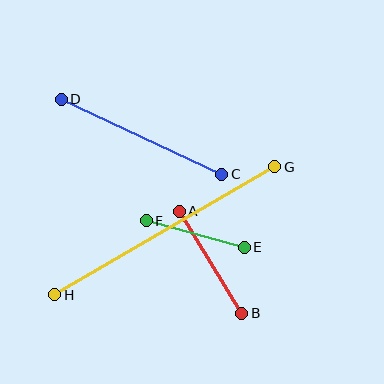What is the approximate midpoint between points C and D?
The midpoint is at approximately (142, 137) pixels.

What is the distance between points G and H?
The distance is approximately 254 pixels.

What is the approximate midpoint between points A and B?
The midpoint is at approximately (211, 262) pixels.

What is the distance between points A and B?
The distance is approximately 119 pixels.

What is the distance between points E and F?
The distance is approximately 102 pixels.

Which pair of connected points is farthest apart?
Points G and H are farthest apart.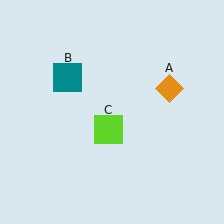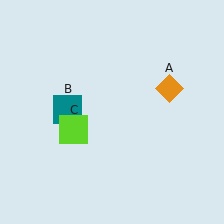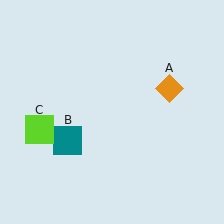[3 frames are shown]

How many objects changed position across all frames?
2 objects changed position: teal square (object B), lime square (object C).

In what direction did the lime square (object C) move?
The lime square (object C) moved left.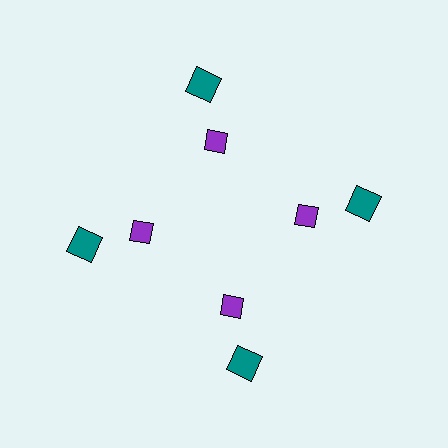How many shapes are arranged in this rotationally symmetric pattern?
There are 8 shapes, arranged in 4 groups of 2.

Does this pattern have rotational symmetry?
Yes, this pattern has 4-fold rotational symmetry. It looks the same after rotating 90 degrees around the center.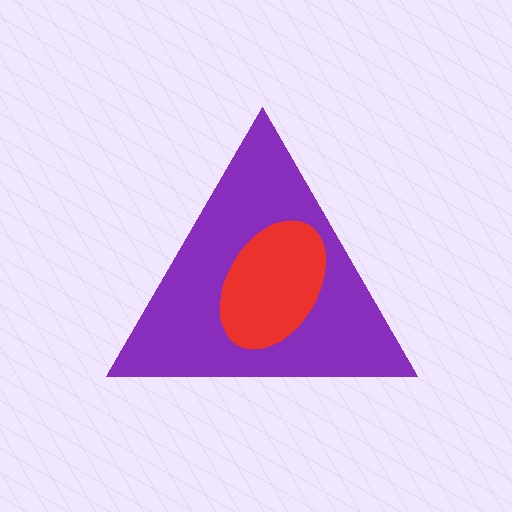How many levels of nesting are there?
2.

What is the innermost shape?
The red ellipse.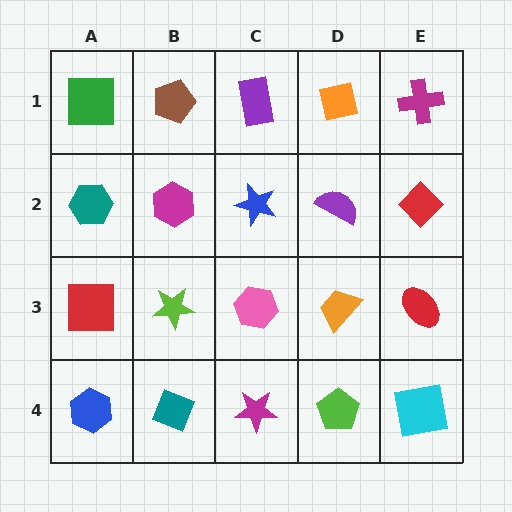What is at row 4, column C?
A magenta star.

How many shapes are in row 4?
5 shapes.